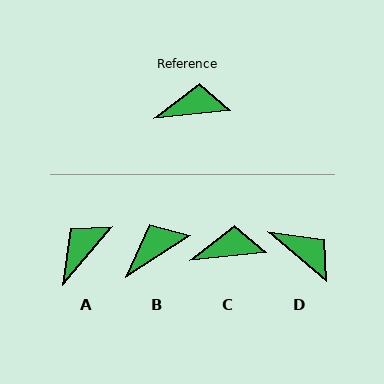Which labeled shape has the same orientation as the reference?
C.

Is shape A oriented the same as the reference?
No, it is off by about 44 degrees.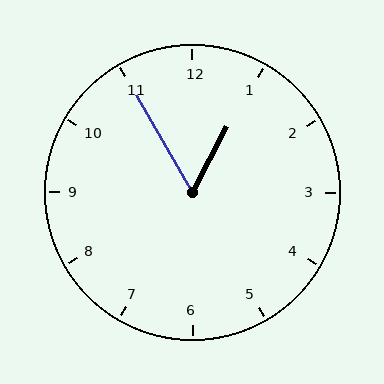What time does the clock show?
12:55.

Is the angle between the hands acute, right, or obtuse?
It is acute.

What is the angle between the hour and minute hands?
Approximately 58 degrees.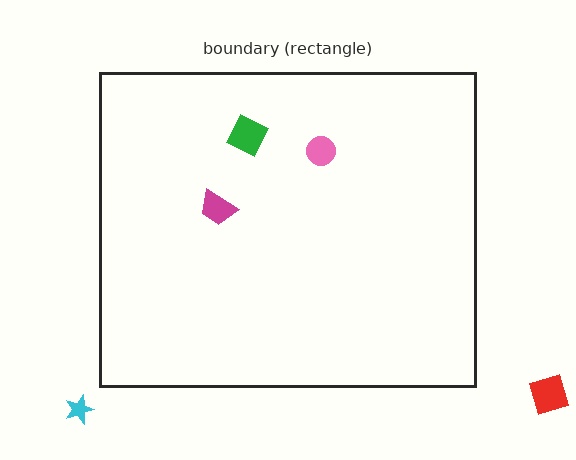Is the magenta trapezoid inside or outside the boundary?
Inside.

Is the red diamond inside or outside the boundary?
Outside.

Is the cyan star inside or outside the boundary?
Outside.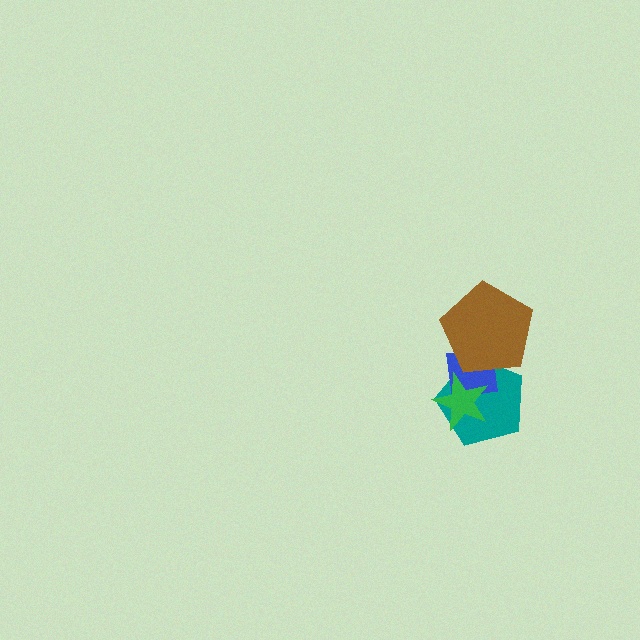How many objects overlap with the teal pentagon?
3 objects overlap with the teal pentagon.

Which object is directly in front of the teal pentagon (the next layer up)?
The blue square is directly in front of the teal pentagon.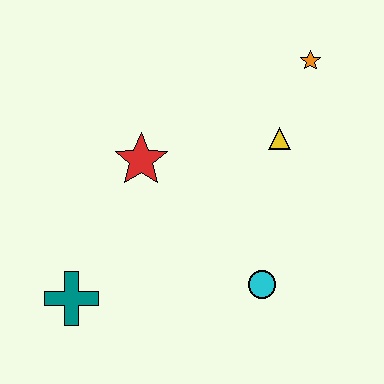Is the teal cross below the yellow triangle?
Yes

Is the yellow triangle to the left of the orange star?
Yes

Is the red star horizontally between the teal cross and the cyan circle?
Yes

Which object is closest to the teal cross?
The red star is closest to the teal cross.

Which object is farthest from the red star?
The orange star is farthest from the red star.